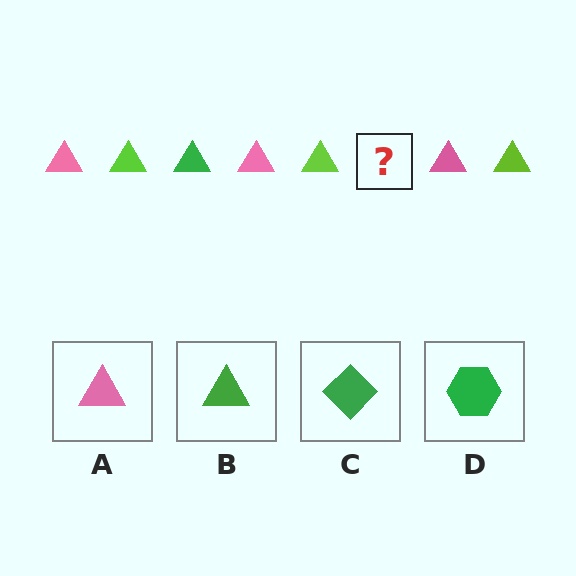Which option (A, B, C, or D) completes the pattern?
B.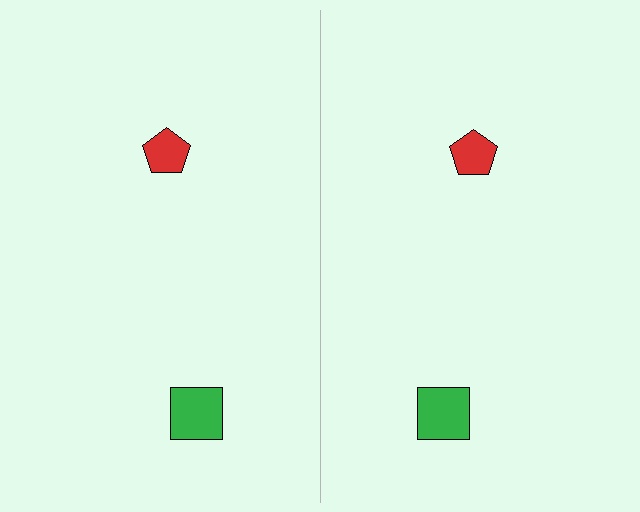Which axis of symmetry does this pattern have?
The pattern has a vertical axis of symmetry running through the center of the image.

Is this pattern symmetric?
Yes, this pattern has bilateral (reflection) symmetry.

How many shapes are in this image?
There are 4 shapes in this image.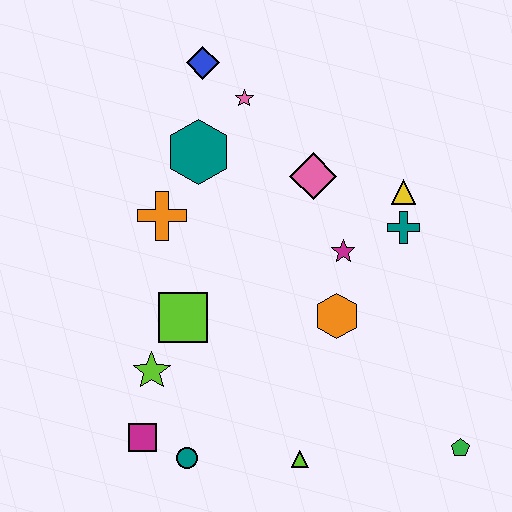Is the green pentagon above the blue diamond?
No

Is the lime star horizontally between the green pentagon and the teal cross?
No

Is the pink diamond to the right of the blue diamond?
Yes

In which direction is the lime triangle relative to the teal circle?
The lime triangle is to the right of the teal circle.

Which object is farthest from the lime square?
The green pentagon is farthest from the lime square.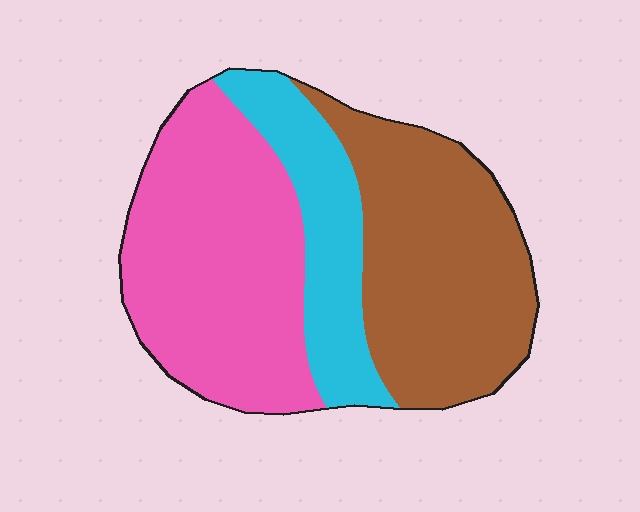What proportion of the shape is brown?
Brown takes up between a quarter and a half of the shape.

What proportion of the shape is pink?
Pink takes up between a quarter and a half of the shape.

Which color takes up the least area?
Cyan, at roughly 20%.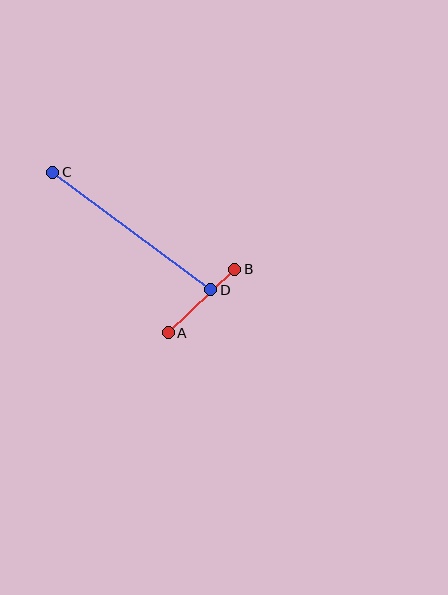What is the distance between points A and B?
The distance is approximately 92 pixels.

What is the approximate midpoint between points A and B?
The midpoint is at approximately (202, 301) pixels.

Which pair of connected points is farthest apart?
Points C and D are farthest apart.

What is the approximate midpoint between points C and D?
The midpoint is at approximately (132, 231) pixels.